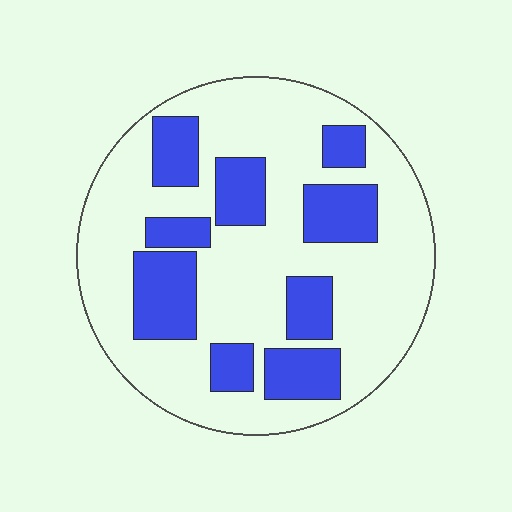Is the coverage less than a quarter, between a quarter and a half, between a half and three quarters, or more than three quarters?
Between a quarter and a half.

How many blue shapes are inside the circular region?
9.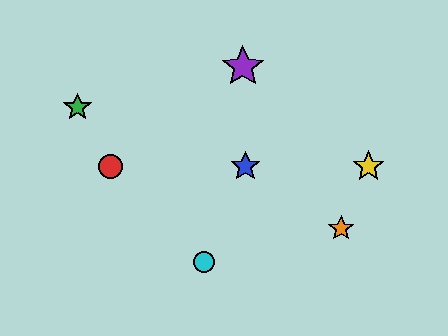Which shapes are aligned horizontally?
The red circle, the blue star, the yellow star are aligned horizontally.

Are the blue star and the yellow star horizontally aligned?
Yes, both are at y≈166.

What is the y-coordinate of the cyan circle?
The cyan circle is at y≈262.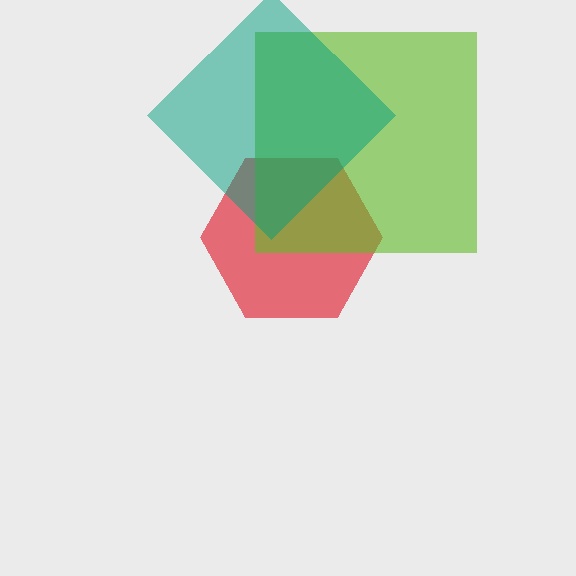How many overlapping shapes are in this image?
There are 3 overlapping shapes in the image.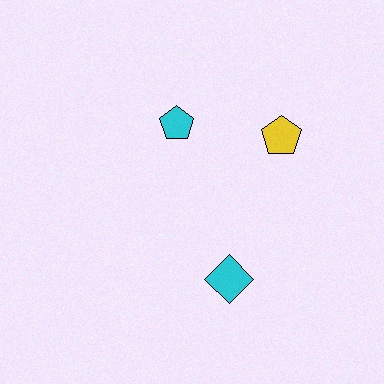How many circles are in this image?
There are no circles.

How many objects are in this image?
There are 3 objects.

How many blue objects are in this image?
There are no blue objects.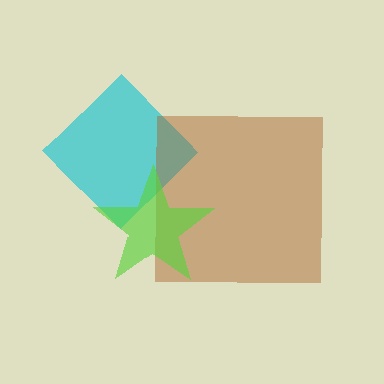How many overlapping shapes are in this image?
There are 3 overlapping shapes in the image.